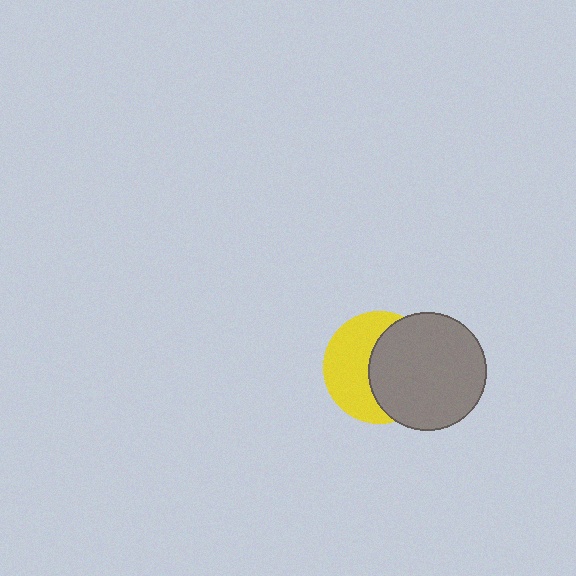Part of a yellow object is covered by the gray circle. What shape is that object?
It is a circle.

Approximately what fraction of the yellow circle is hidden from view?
Roughly 51% of the yellow circle is hidden behind the gray circle.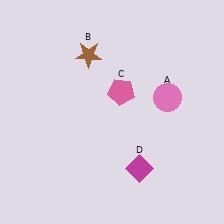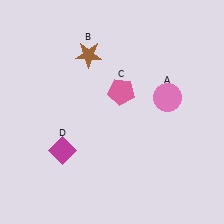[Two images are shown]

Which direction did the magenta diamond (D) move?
The magenta diamond (D) moved left.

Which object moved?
The magenta diamond (D) moved left.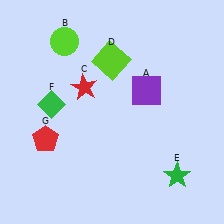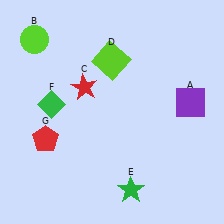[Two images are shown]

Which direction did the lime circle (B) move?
The lime circle (B) moved left.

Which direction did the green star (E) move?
The green star (E) moved left.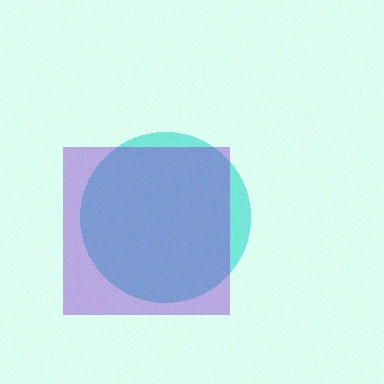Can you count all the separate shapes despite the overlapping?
Yes, there are 2 separate shapes.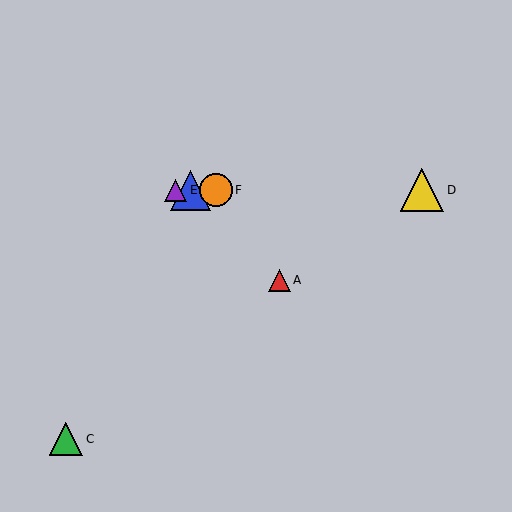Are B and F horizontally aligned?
Yes, both are at y≈190.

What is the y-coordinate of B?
Object B is at y≈190.